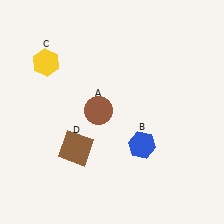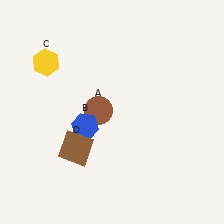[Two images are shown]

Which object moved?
The blue hexagon (B) moved left.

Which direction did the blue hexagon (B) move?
The blue hexagon (B) moved left.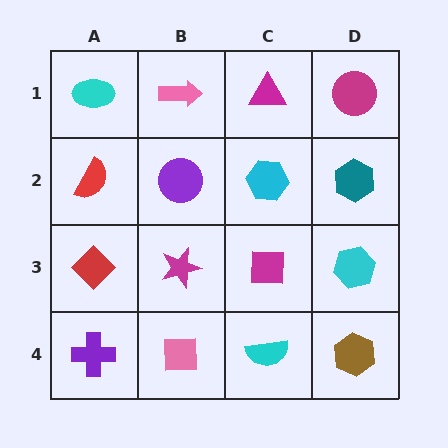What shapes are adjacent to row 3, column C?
A cyan hexagon (row 2, column C), a cyan semicircle (row 4, column C), a magenta star (row 3, column B), a cyan hexagon (row 3, column D).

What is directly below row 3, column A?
A purple cross.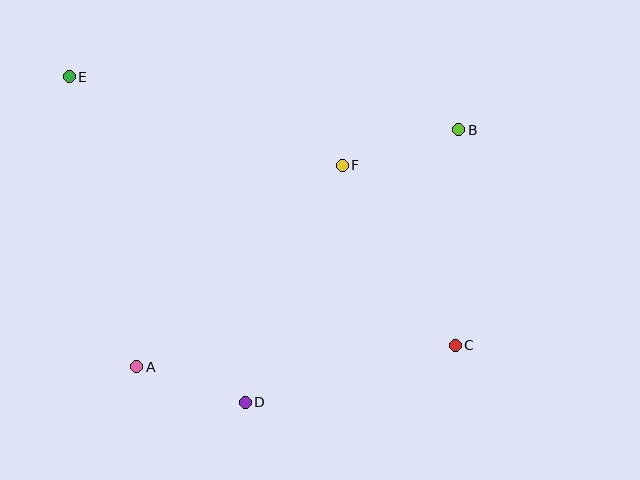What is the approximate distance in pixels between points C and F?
The distance between C and F is approximately 213 pixels.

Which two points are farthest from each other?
Points C and E are farthest from each other.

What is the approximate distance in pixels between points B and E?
The distance between B and E is approximately 393 pixels.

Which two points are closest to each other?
Points A and D are closest to each other.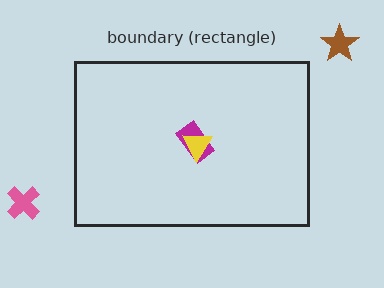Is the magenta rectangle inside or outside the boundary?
Inside.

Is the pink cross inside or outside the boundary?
Outside.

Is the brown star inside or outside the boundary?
Outside.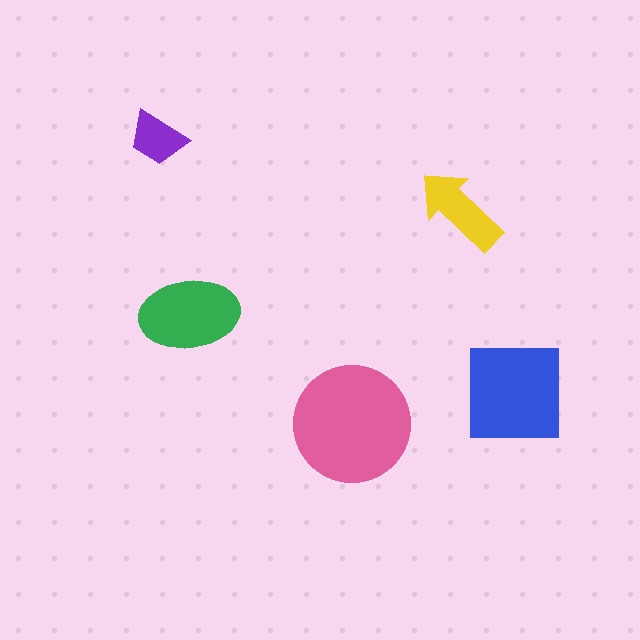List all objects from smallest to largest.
The purple trapezoid, the yellow arrow, the green ellipse, the blue square, the pink circle.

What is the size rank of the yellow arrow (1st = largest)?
4th.